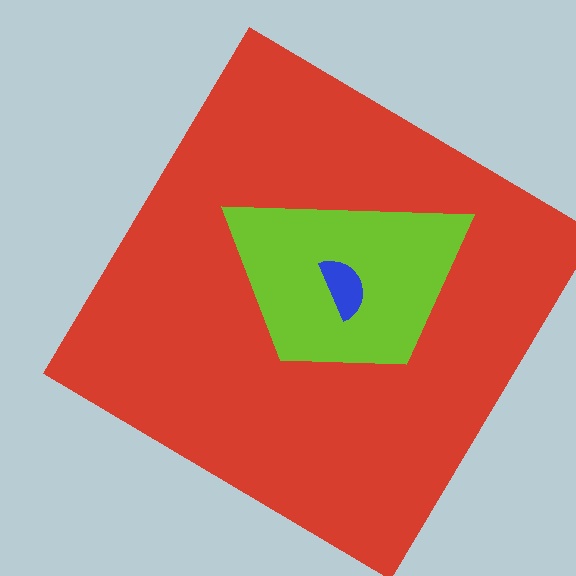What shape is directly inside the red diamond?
The lime trapezoid.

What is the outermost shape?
The red diamond.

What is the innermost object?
The blue semicircle.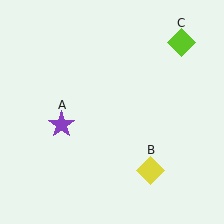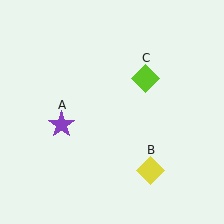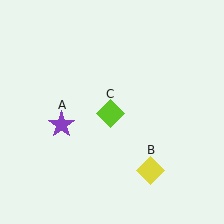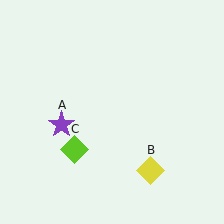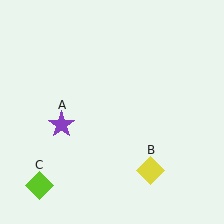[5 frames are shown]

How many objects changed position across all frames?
1 object changed position: lime diamond (object C).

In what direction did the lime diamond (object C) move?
The lime diamond (object C) moved down and to the left.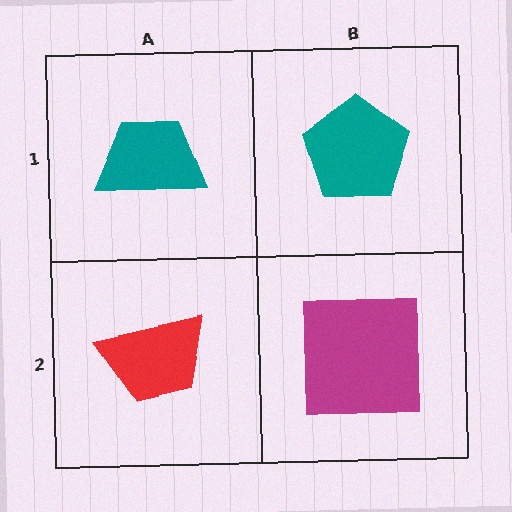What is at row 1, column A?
A teal trapezoid.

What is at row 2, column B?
A magenta square.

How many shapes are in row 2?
2 shapes.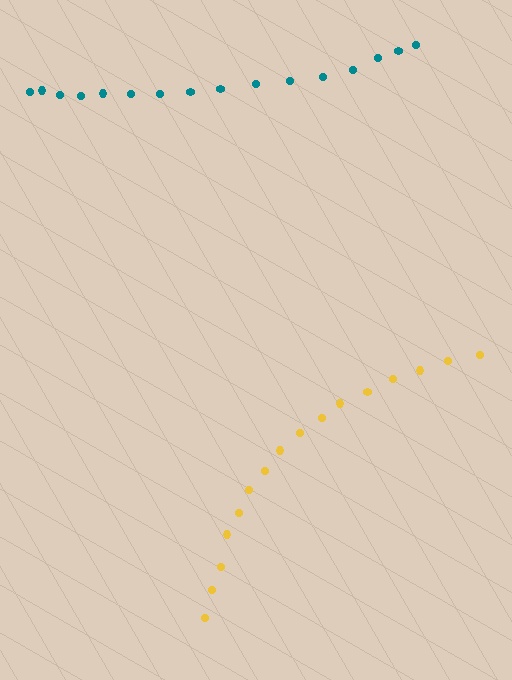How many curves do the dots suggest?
There are 2 distinct paths.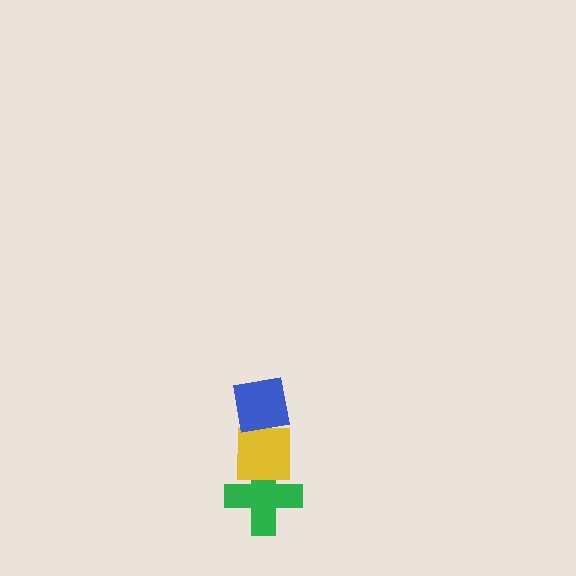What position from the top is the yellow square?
The yellow square is 2nd from the top.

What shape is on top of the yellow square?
The blue square is on top of the yellow square.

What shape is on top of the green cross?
The yellow square is on top of the green cross.